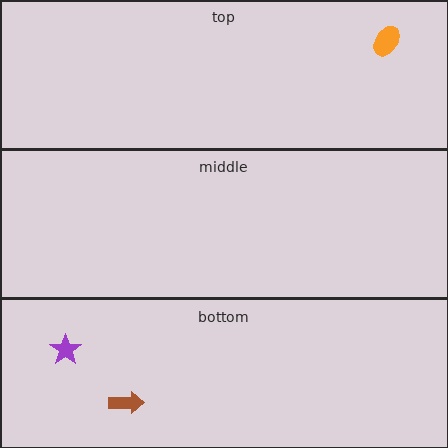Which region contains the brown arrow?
The bottom region.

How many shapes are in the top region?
1.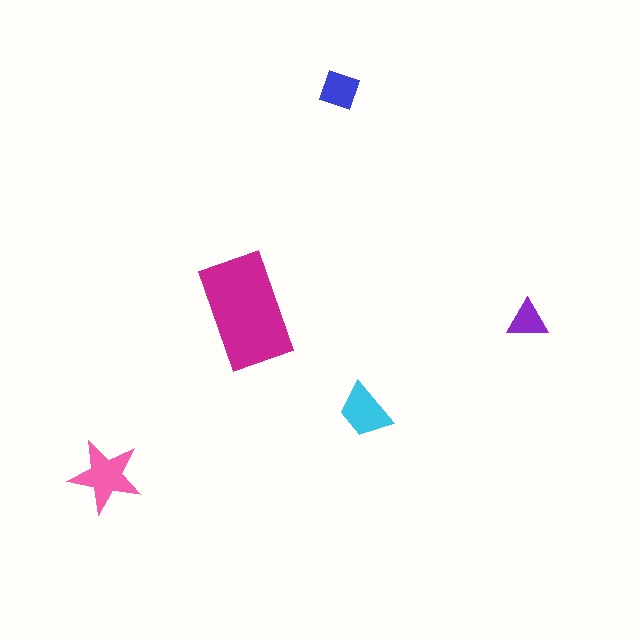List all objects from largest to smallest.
The magenta rectangle, the pink star, the cyan trapezoid, the blue square, the purple triangle.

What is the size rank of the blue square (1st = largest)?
4th.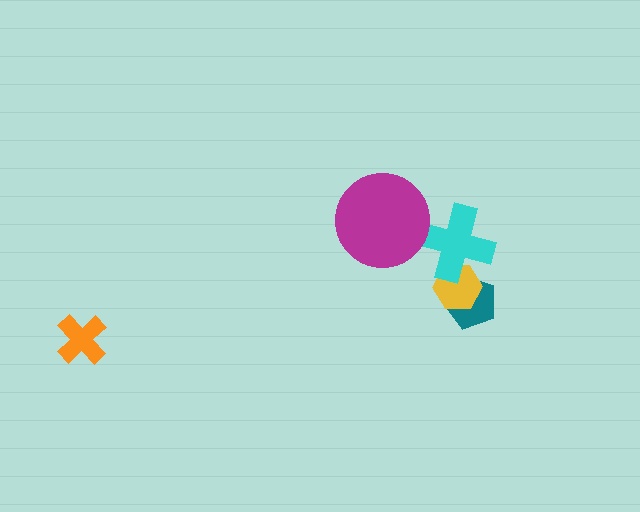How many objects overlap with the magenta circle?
1 object overlaps with the magenta circle.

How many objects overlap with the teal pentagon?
1 object overlaps with the teal pentagon.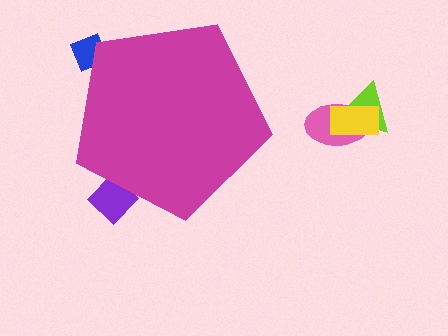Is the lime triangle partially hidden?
No, the lime triangle is fully visible.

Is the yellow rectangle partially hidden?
No, the yellow rectangle is fully visible.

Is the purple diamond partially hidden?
Yes, the purple diamond is partially hidden behind the magenta pentagon.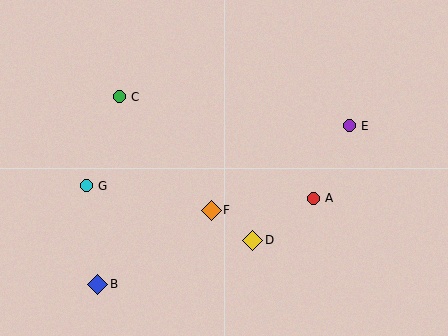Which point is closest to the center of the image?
Point F at (211, 210) is closest to the center.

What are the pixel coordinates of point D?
Point D is at (253, 240).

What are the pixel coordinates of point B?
Point B is at (98, 284).